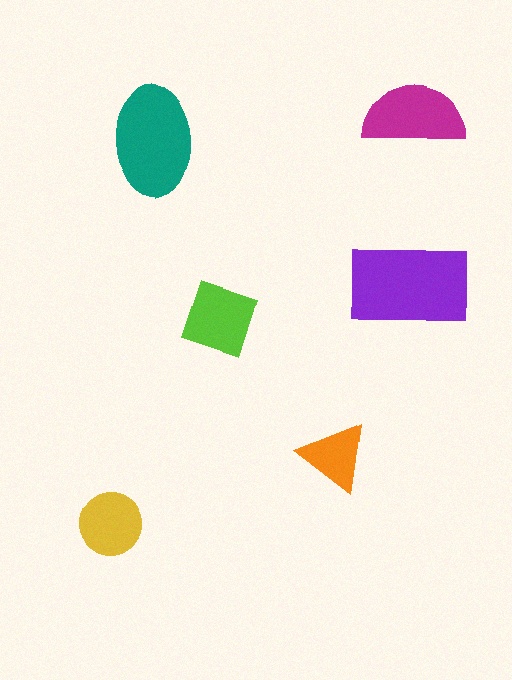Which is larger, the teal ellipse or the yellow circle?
The teal ellipse.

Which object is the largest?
The purple rectangle.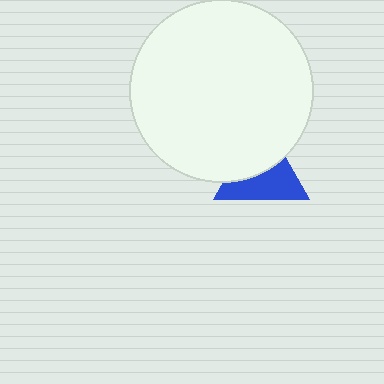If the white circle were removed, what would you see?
You would see the complete blue triangle.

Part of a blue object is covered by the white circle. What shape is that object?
It is a triangle.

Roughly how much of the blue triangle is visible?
About half of it is visible (roughly 52%).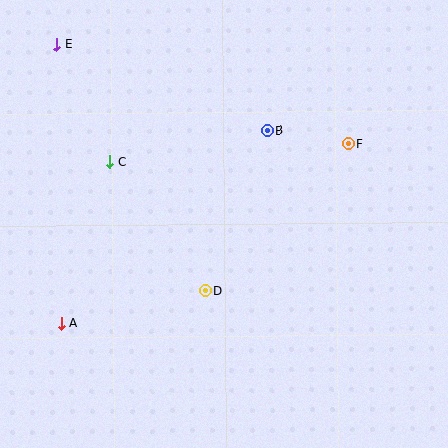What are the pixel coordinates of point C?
Point C is at (110, 162).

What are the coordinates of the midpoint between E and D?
The midpoint between E and D is at (131, 168).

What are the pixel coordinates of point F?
Point F is at (348, 144).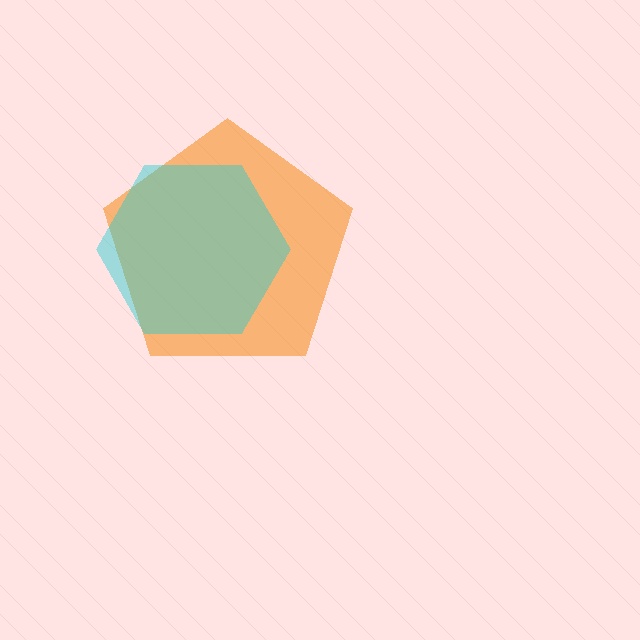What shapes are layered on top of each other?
The layered shapes are: an orange pentagon, a cyan hexagon.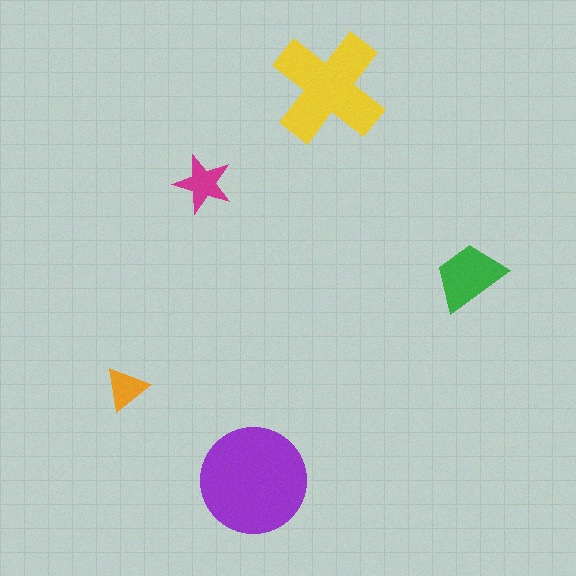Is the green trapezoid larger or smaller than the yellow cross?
Smaller.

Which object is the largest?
The purple circle.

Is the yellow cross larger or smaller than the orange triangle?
Larger.